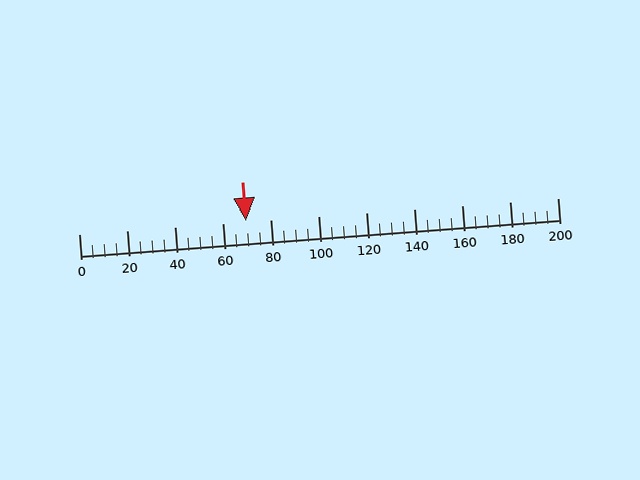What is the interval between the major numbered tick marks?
The major tick marks are spaced 20 units apart.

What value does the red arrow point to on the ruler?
The red arrow points to approximately 70.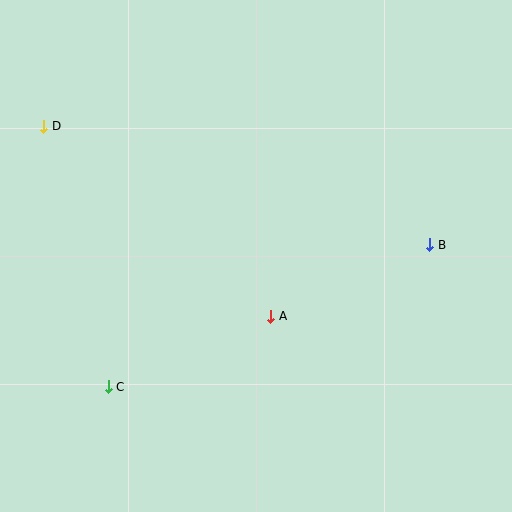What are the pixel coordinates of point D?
Point D is at (44, 126).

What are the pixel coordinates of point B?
Point B is at (430, 245).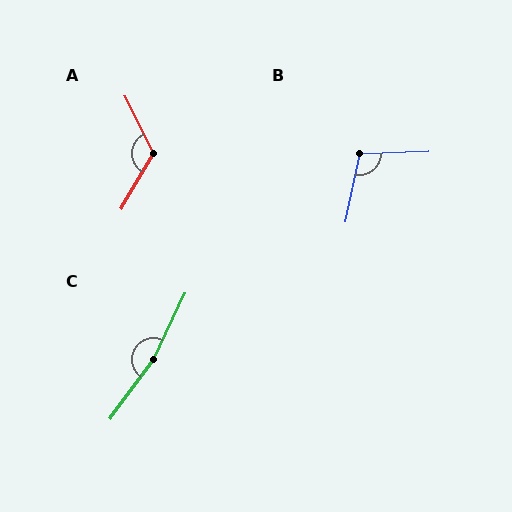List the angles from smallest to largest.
B (104°), A (123°), C (169°).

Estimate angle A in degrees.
Approximately 123 degrees.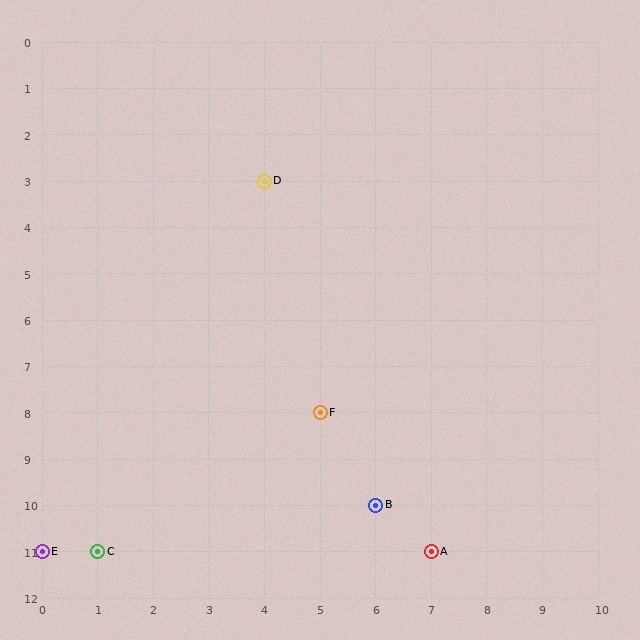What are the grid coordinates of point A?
Point A is at grid coordinates (7, 11).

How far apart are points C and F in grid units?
Points C and F are 4 columns and 3 rows apart (about 5.0 grid units diagonally).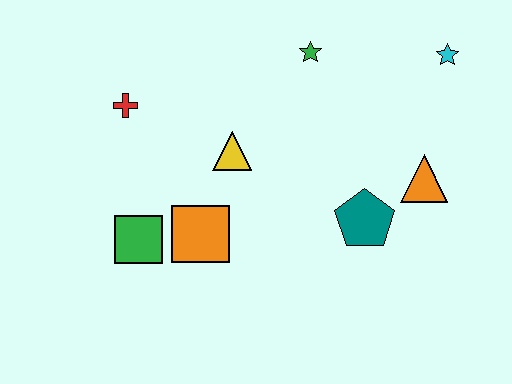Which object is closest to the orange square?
The green square is closest to the orange square.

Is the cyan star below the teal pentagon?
No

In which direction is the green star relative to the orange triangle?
The green star is above the orange triangle.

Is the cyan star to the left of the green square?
No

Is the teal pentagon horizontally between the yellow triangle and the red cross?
No